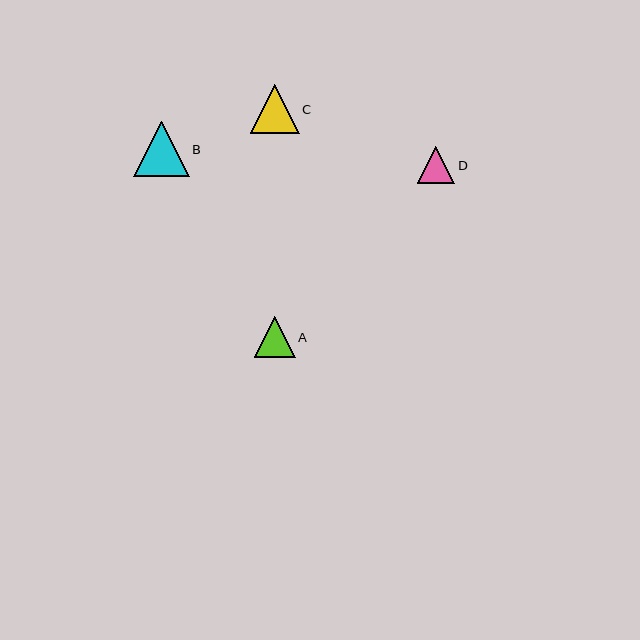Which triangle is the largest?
Triangle B is the largest with a size of approximately 56 pixels.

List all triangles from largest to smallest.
From largest to smallest: B, C, A, D.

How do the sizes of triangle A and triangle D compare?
Triangle A and triangle D are approximately the same size.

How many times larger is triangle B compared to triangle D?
Triangle B is approximately 1.5 times the size of triangle D.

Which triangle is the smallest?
Triangle D is the smallest with a size of approximately 37 pixels.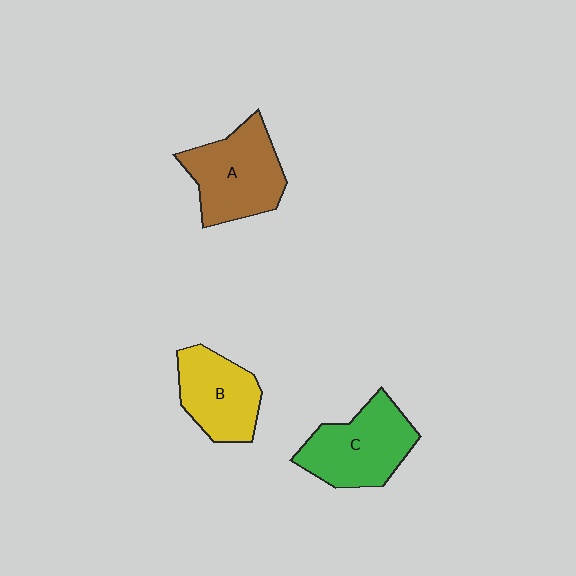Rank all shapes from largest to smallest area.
From largest to smallest: A (brown), C (green), B (yellow).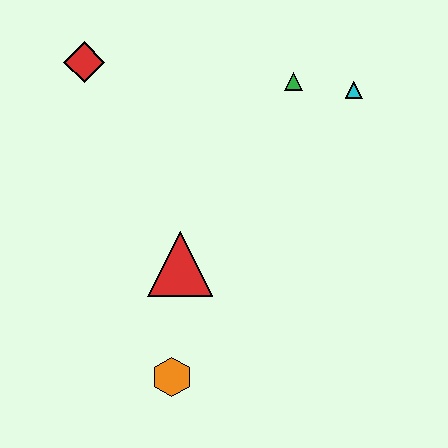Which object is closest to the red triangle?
The orange hexagon is closest to the red triangle.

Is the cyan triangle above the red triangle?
Yes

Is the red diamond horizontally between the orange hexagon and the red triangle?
No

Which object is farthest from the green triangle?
The orange hexagon is farthest from the green triangle.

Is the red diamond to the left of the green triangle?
Yes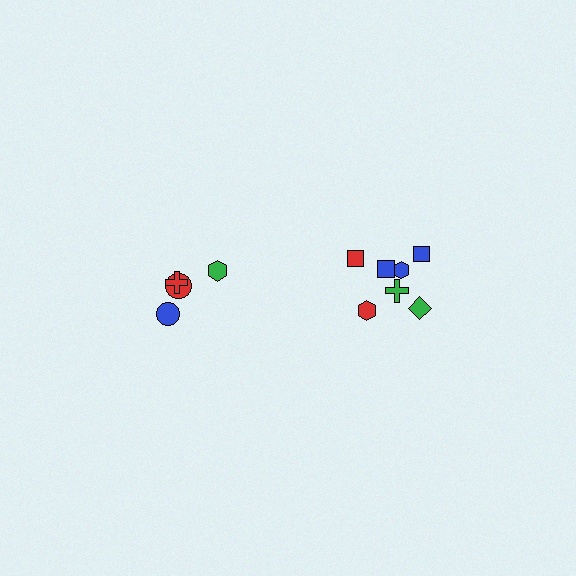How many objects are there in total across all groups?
There are 11 objects.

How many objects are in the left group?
There are 4 objects.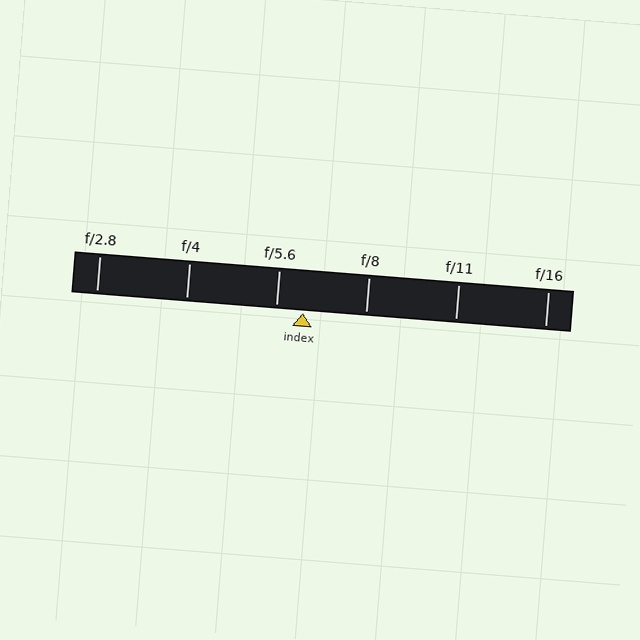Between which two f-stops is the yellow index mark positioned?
The index mark is between f/5.6 and f/8.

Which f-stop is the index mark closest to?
The index mark is closest to f/5.6.